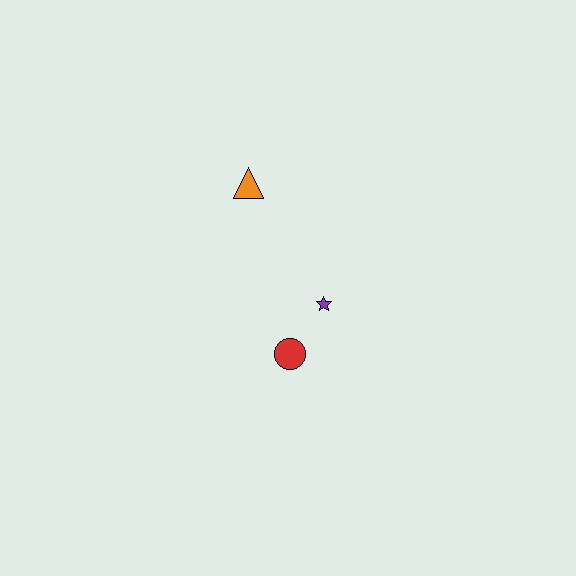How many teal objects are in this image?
There are no teal objects.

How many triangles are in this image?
There is 1 triangle.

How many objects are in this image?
There are 3 objects.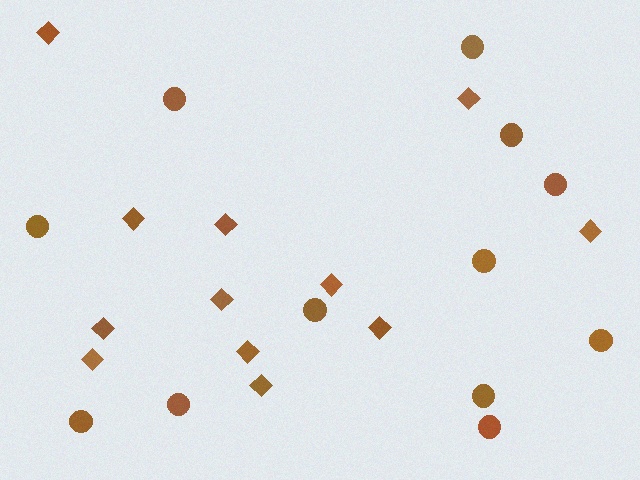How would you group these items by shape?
There are 2 groups: one group of circles (12) and one group of diamonds (12).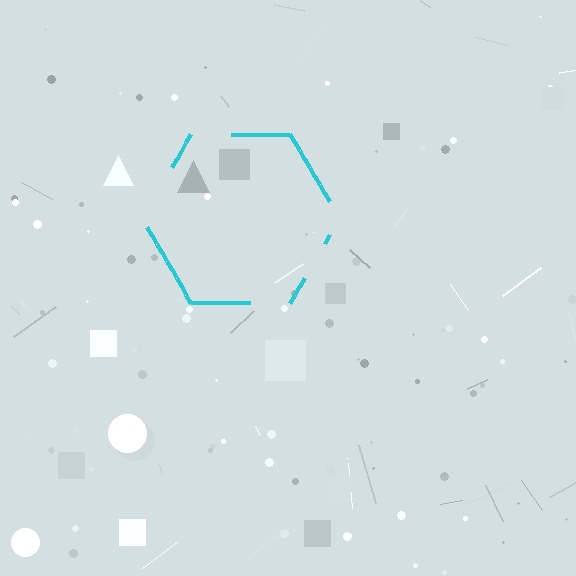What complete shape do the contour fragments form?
The contour fragments form a hexagon.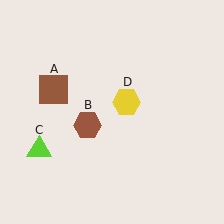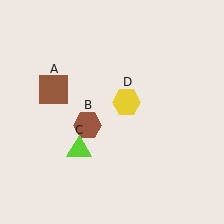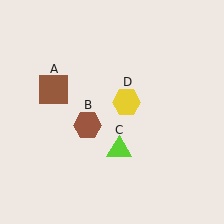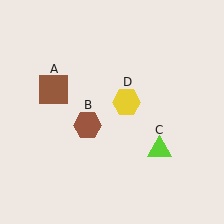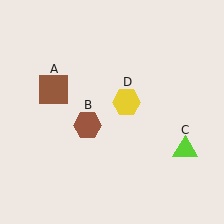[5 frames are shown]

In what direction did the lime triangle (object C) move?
The lime triangle (object C) moved right.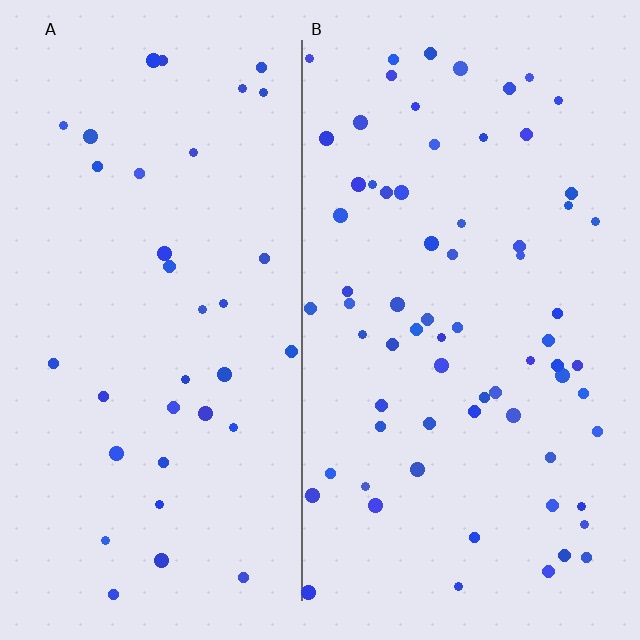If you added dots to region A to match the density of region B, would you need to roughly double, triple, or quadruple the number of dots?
Approximately double.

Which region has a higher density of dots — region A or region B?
B (the right).